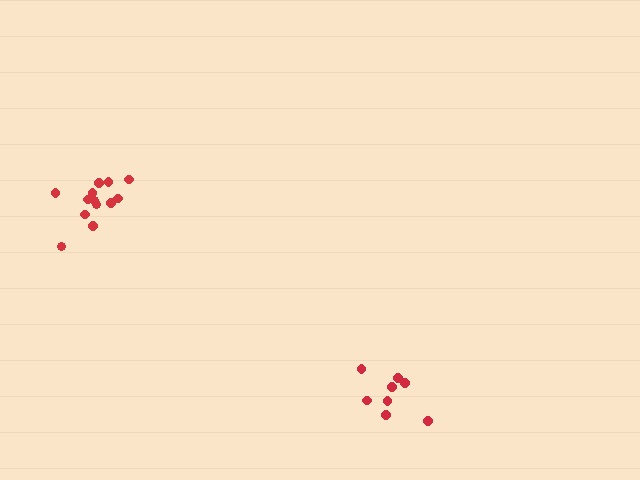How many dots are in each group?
Group 1: 13 dots, Group 2: 9 dots (22 total).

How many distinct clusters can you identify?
There are 2 distinct clusters.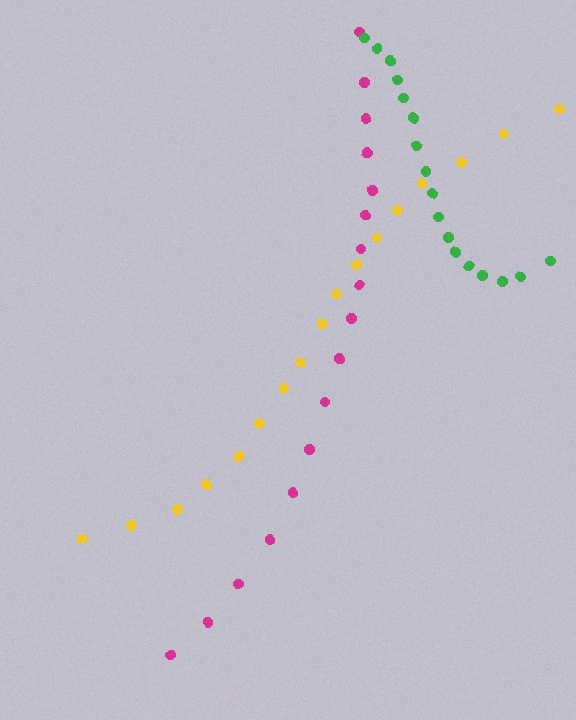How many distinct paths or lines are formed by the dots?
There are 3 distinct paths.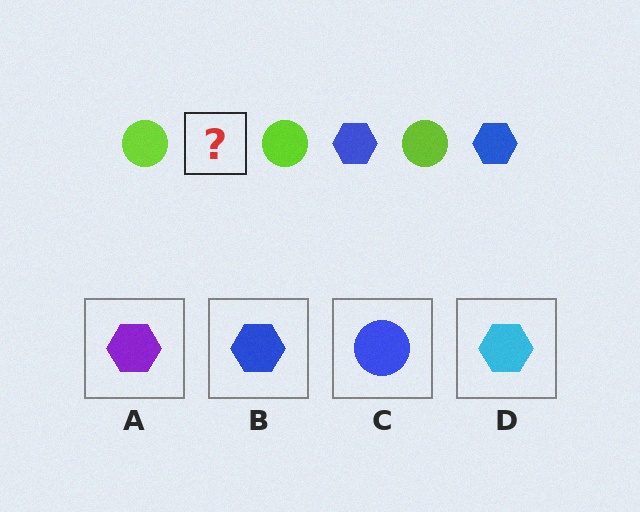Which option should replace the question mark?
Option B.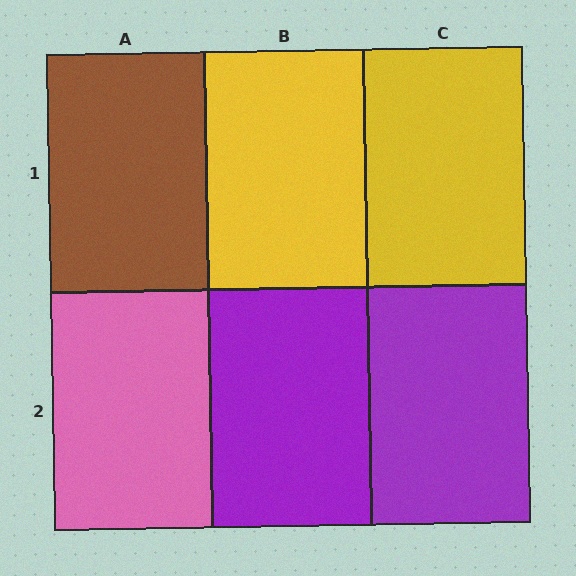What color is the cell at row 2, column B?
Purple.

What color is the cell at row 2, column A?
Pink.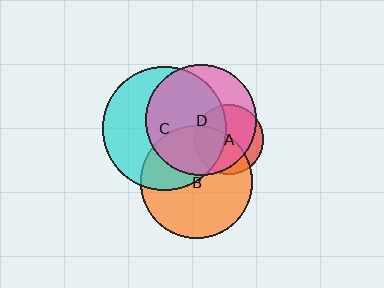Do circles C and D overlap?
Yes.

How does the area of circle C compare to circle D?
Approximately 1.2 times.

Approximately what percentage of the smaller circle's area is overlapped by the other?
Approximately 65%.